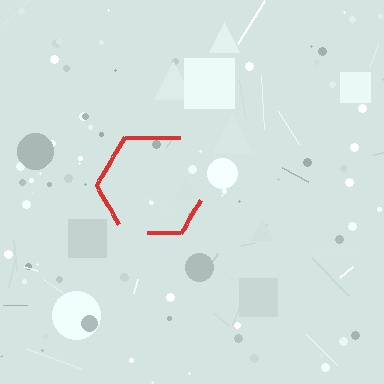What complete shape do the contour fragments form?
The contour fragments form a hexagon.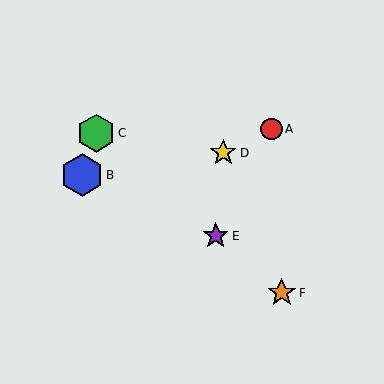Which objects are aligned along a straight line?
Objects C, E, F are aligned along a straight line.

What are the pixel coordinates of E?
Object E is at (216, 236).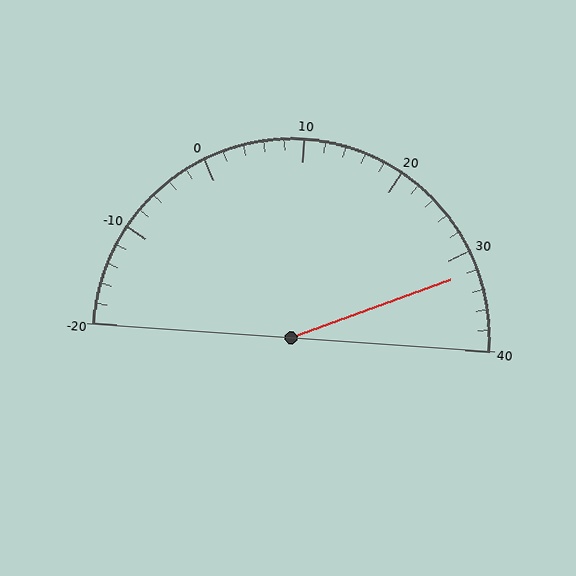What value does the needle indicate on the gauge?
The needle indicates approximately 32.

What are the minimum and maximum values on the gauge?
The gauge ranges from -20 to 40.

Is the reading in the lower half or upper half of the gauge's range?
The reading is in the upper half of the range (-20 to 40).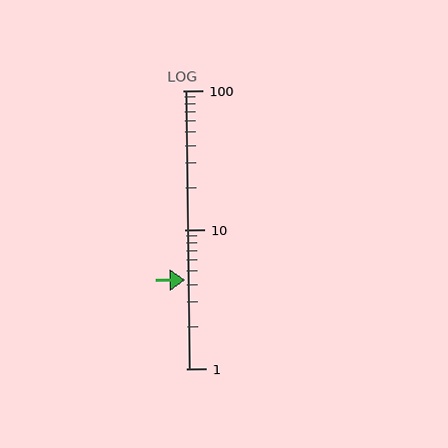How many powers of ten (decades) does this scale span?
The scale spans 2 decades, from 1 to 100.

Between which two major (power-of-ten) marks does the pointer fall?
The pointer is between 1 and 10.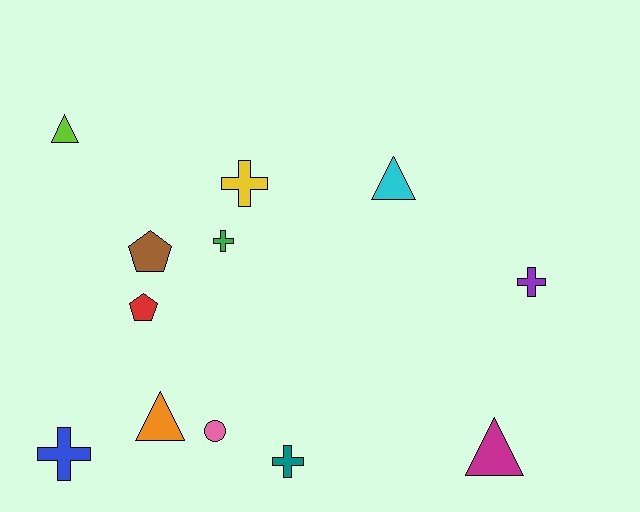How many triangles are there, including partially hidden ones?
There are 4 triangles.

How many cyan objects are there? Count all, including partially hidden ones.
There is 1 cyan object.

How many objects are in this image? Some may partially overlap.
There are 12 objects.